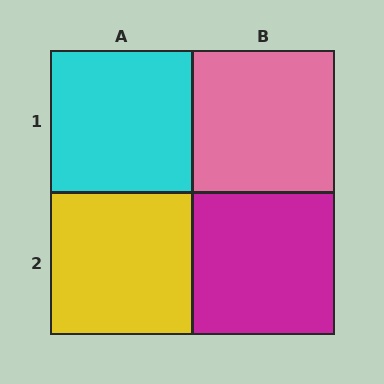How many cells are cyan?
1 cell is cyan.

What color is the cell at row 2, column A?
Yellow.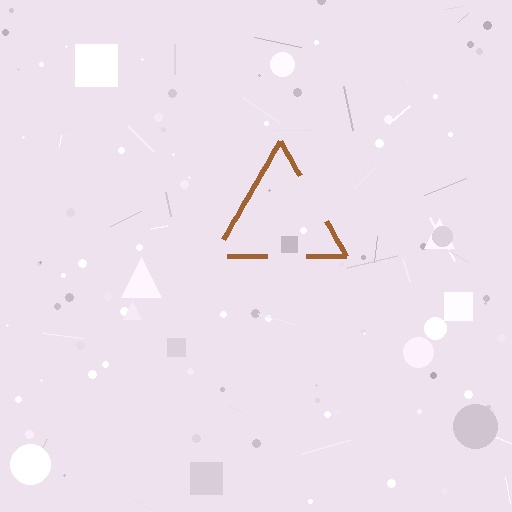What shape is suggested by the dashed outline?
The dashed outline suggests a triangle.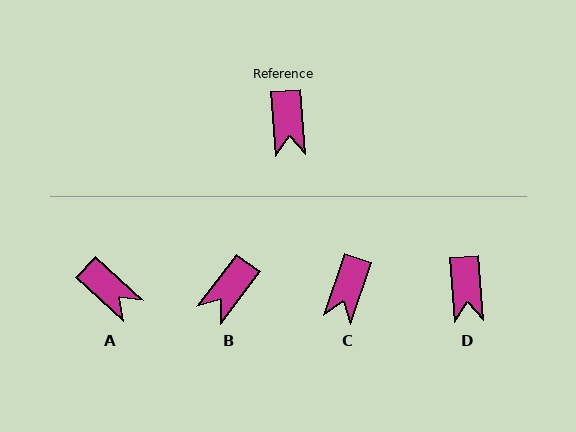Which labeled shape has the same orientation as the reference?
D.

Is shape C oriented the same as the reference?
No, it is off by about 23 degrees.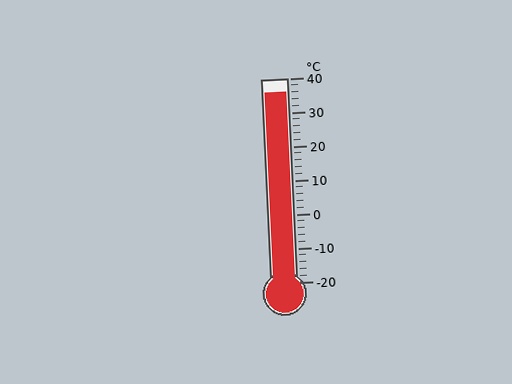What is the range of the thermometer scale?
The thermometer scale ranges from -20°C to 40°C.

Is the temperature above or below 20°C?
The temperature is above 20°C.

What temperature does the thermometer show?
The thermometer shows approximately 36°C.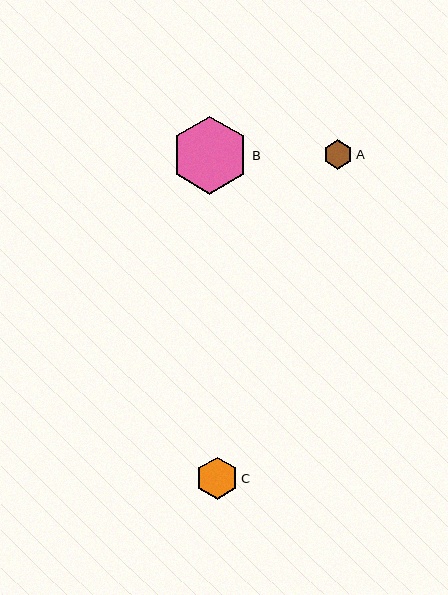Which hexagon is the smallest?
Hexagon A is the smallest with a size of approximately 29 pixels.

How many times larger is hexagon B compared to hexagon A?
Hexagon B is approximately 2.7 times the size of hexagon A.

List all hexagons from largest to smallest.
From largest to smallest: B, C, A.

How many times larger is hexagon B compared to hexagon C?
Hexagon B is approximately 1.8 times the size of hexagon C.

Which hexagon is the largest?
Hexagon B is the largest with a size of approximately 78 pixels.